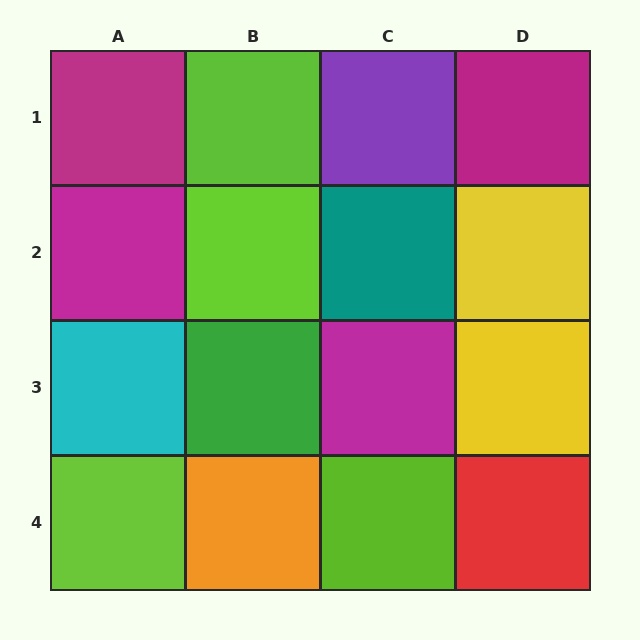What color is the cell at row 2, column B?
Lime.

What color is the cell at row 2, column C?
Teal.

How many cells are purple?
1 cell is purple.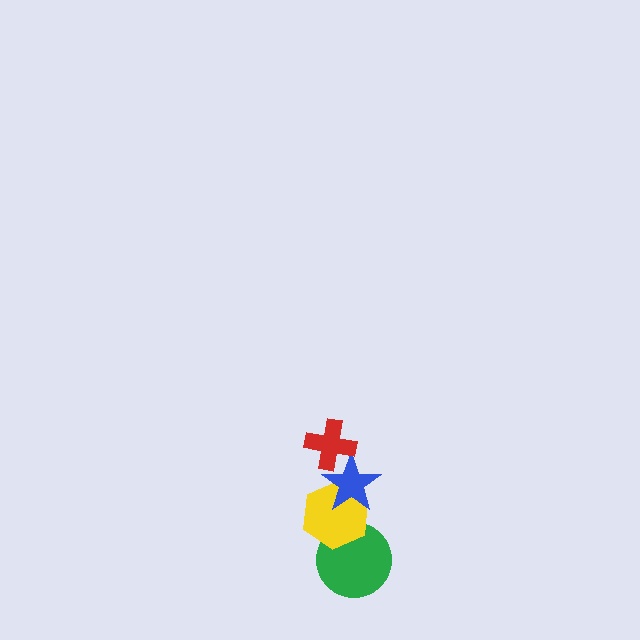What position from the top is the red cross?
The red cross is 1st from the top.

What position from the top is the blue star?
The blue star is 2nd from the top.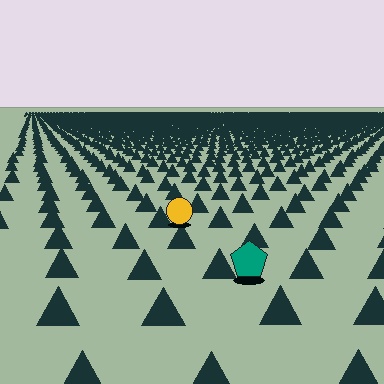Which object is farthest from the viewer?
The yellow circle is farthest from the viewer. It appears smaller and the ground texture around it is denser.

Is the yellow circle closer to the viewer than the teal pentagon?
No. The teal pentagon is closer — you can tell from the texture gradient: the ground texture is coarser near it.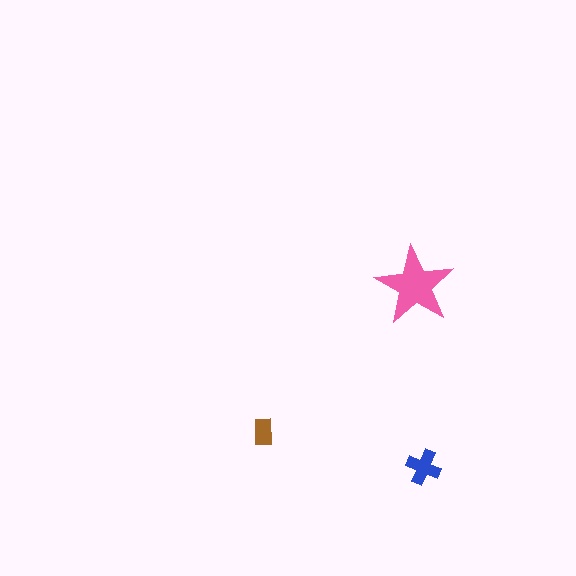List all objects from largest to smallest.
The pink star, the blue cross, the brown rectangle.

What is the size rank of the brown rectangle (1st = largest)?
3rd.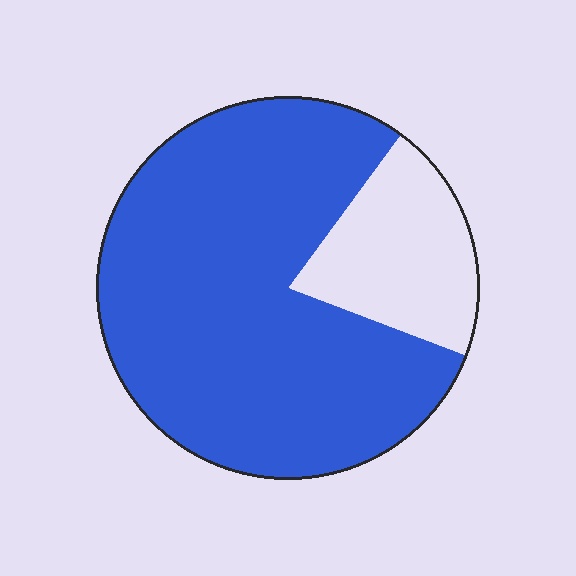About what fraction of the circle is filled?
About four fifths (4/5).